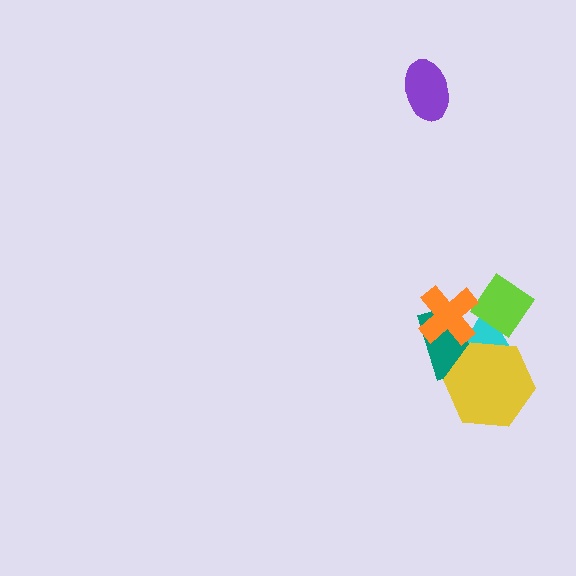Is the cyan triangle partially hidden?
Yes, it is partially covered by another shape.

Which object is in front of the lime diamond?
The orange cross is in front of the lime diamond.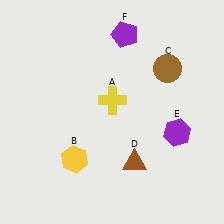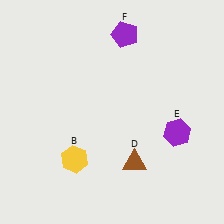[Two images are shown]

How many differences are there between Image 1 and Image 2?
There are 2 differences between the two images.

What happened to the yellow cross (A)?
The yellow cross (A) was removed in Image 2. It was in the top-right area of Image 1.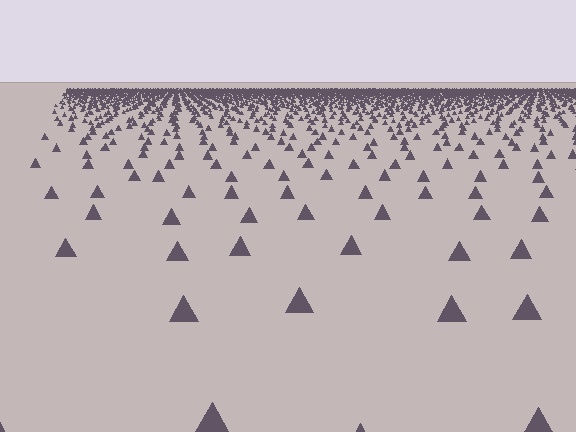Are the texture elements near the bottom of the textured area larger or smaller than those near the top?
Larger. Near the bottom, elements are closer to the viewer and appear at a bigger on-screen size.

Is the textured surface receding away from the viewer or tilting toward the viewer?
The surface is receding away from the viewer. Texture elements get smaller and denser toward the top.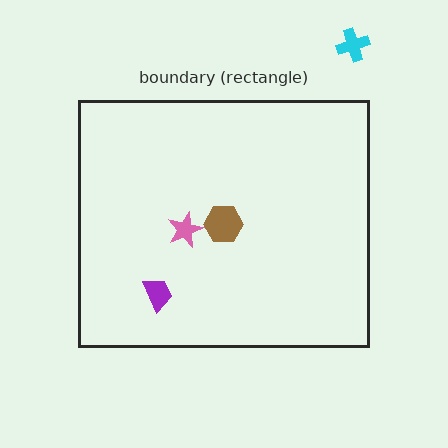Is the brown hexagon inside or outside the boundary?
Inside.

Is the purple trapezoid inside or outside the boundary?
Inside.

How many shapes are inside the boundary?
3 inside, 1 outside.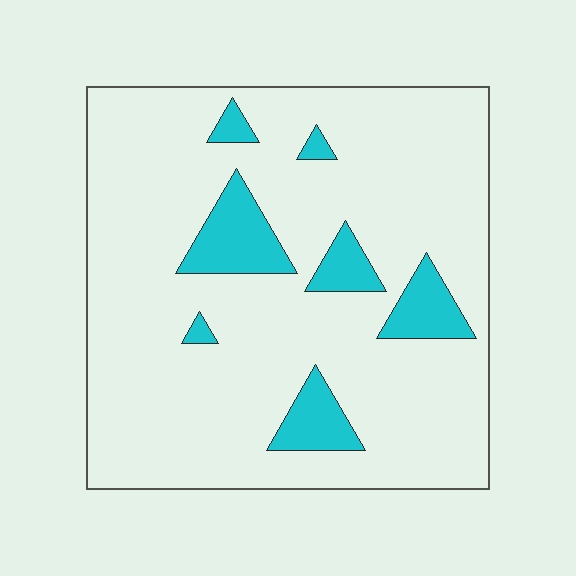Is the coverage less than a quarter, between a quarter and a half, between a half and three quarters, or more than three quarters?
Less than a quarter.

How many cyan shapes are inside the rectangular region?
7.